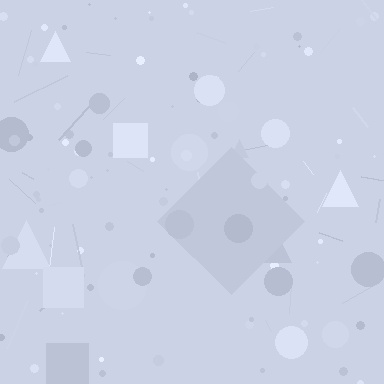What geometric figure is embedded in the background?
A diamond is embedded in the background.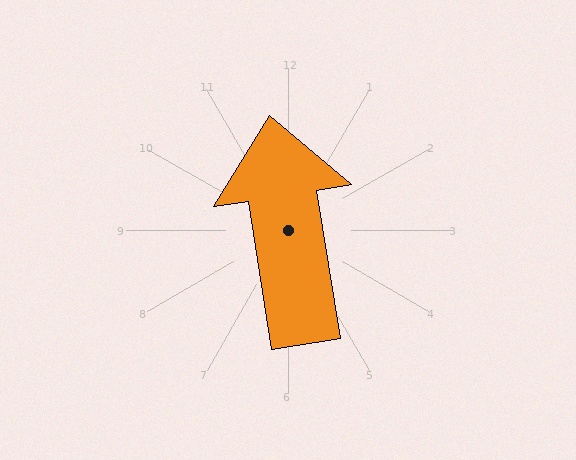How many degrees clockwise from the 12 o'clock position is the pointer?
Approximately 351 degrees.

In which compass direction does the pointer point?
North.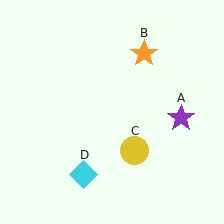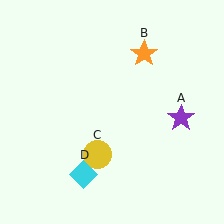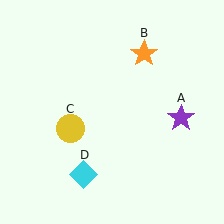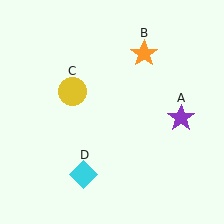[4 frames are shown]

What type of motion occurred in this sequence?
The yellow circle (object C) rotated clockwise around the center of the scene.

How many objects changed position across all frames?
1 object changed position: yellow circle (object C).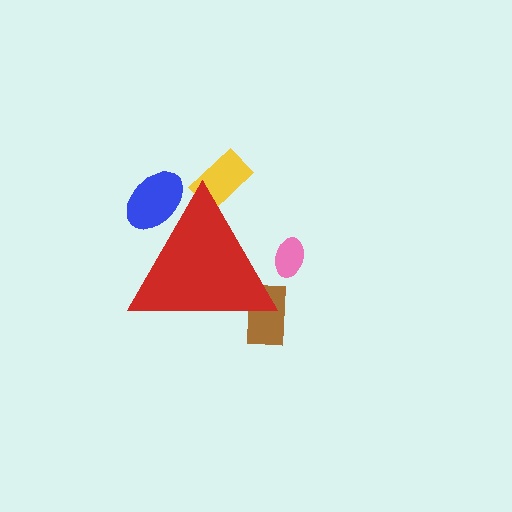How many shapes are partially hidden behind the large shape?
4 shapes are partially hidden.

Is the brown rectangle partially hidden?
Yes, the brown rectangle is partially hidden behind the red triangle.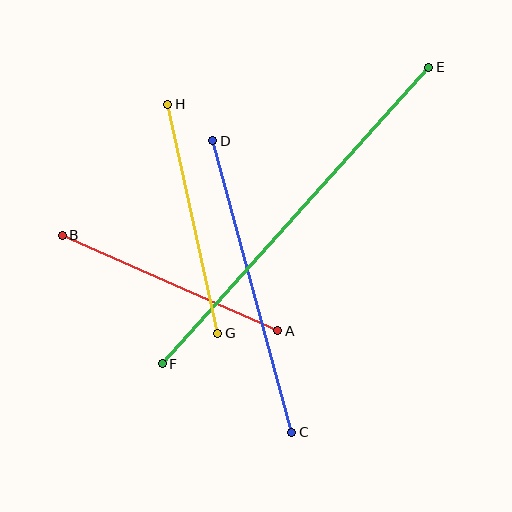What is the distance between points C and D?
The distance is approximately 302 pixels.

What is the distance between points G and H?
The distance is approximately 234 pixels.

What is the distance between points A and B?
The distance is approximately 236 pixels.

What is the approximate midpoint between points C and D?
The midpoint is at approximately (252, 287) pixels.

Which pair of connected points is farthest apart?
Points E and F are farthest apart.